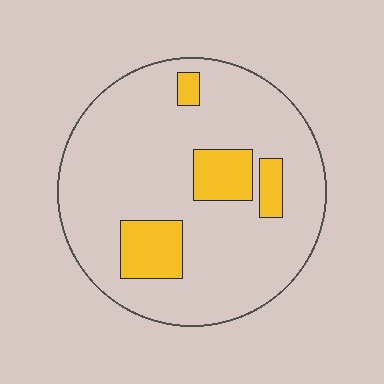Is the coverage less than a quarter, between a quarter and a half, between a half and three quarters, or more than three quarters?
Less than a quarter.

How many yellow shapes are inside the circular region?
4.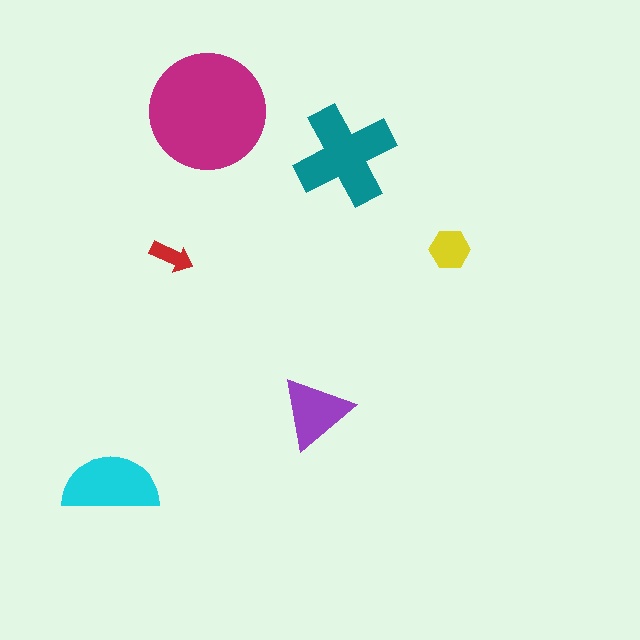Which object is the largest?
The magenta circle.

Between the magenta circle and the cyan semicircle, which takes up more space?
The magenta circle.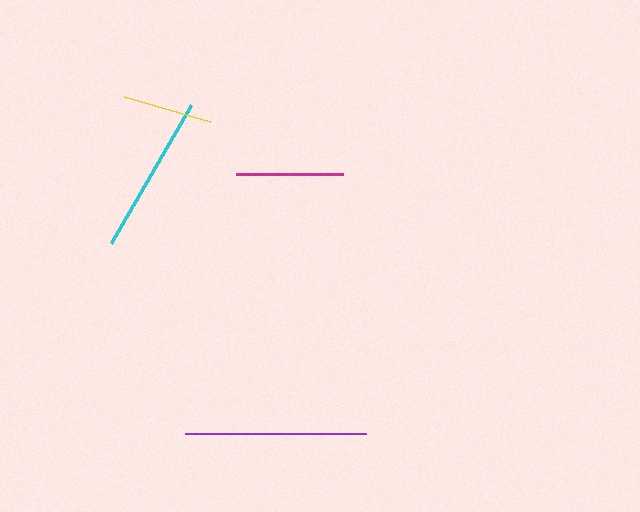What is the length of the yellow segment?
The yellow segment is approximately 90 pixels long.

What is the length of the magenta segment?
The magenta segment is approximately 107 pixels long.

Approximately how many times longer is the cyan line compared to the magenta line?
The cyan line is approximately 1.5 times the length of the magenta line.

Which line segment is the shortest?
The yellow line is the shortest at approximately 90 pixels.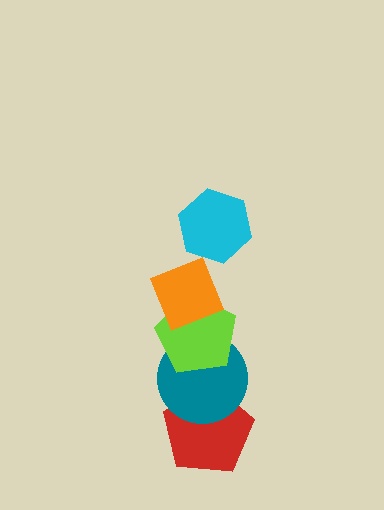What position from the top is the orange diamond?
The orange diamond is 2nd from the top.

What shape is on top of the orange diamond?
The cyan hexagon is on top of the orange diamond.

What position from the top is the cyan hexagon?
The cyan hexagon is 1st from the top.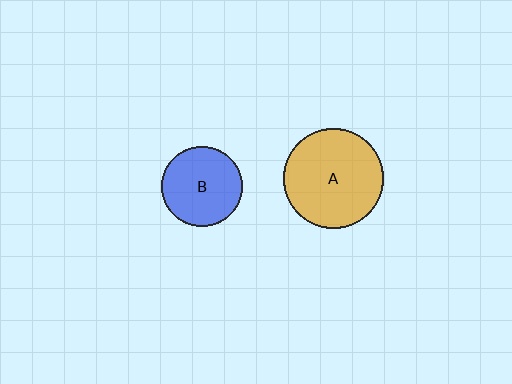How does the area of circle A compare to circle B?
Approximately 1.5 times.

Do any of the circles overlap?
No, none of the circles overlap.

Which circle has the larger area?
Circle A (orange).